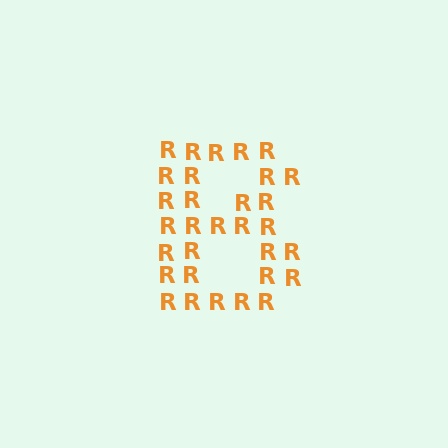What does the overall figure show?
The overall figure shows the letter B.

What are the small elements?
The small elements are letter R's.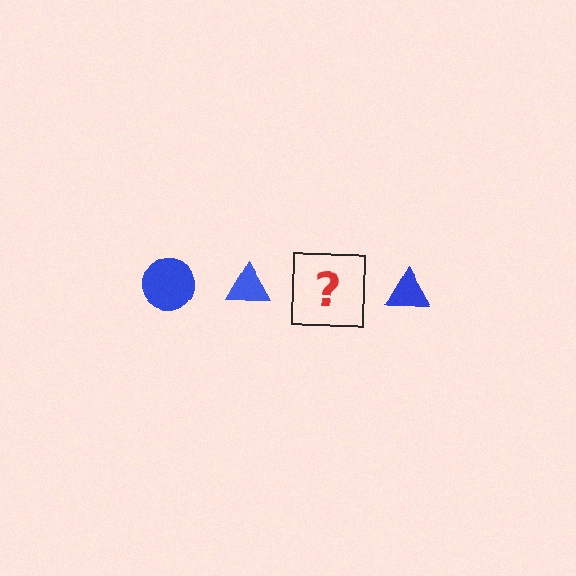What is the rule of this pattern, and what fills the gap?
The rule is that the pattern cycles through circle, triangle shapes in blue. The gap should be filled with a blue circle.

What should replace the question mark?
The question mark should be replaced with a blue circle.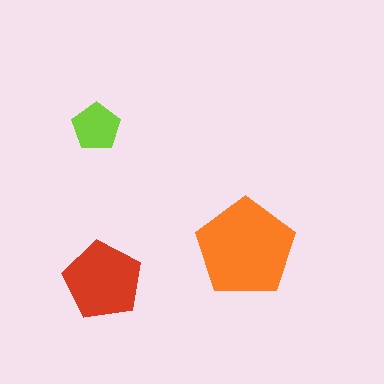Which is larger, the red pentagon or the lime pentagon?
The red one.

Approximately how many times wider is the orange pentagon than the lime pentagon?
About 2 times wider.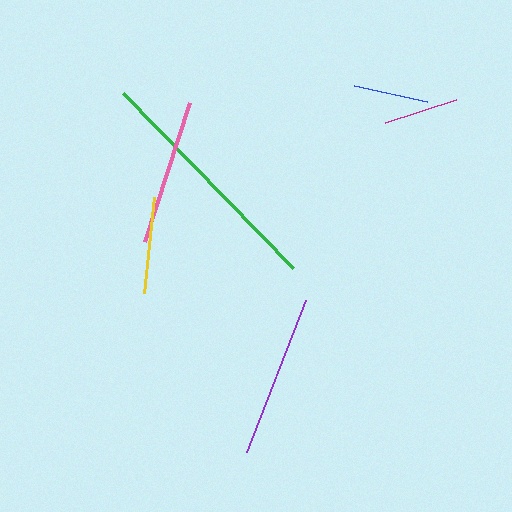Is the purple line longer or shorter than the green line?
The green line is longer than the purple line.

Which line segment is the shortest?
The blue line is the shortest at approximately 75 pixels.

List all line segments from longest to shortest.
From longest to shortest: green, purple, pink, yellow, magenta, blue.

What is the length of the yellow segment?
The yellow segment is approximately 97 pixels long.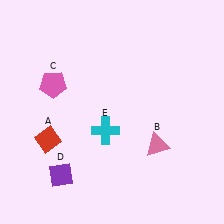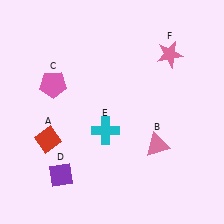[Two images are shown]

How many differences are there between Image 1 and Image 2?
There is 1 difference between the two images.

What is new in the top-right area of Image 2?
A pink star (F) was added in the top-right area of Image 2.